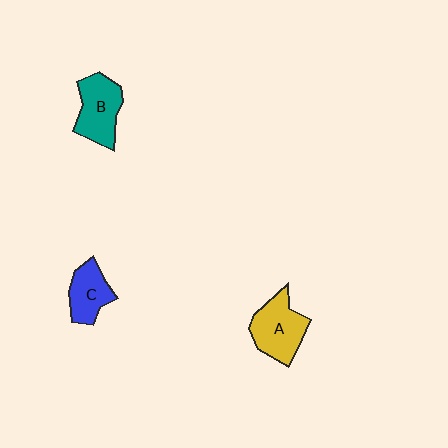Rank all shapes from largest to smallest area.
From largest to smallest: A (yellow), B (teal), C (blue).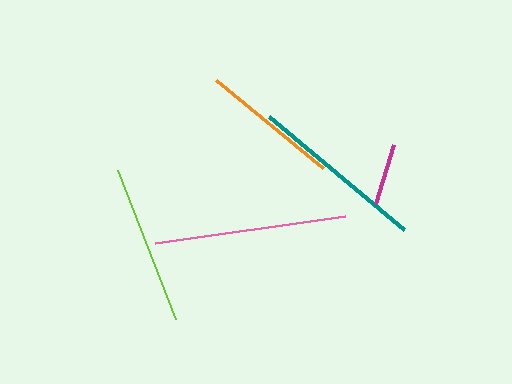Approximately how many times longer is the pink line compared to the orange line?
The pink line is approximately 1.4 times the length of the orange line.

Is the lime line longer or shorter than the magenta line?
The lime line is longer than the magenta line.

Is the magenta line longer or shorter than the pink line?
The pink line is longer than the magenta line.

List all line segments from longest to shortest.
From longest to shortest: pink, teal, lime, orange, magenta.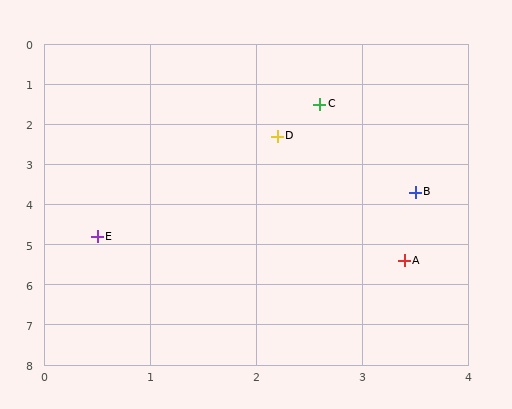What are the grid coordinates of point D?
Point D is at approximately (2.2, 2.3).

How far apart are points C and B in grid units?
Points C and B are about 2.4 grid units apart.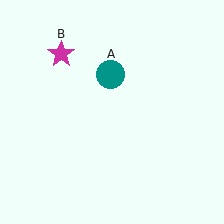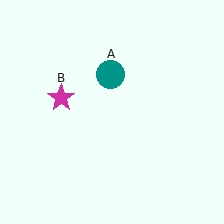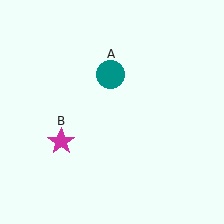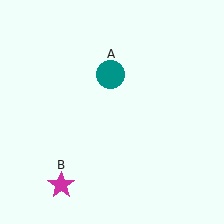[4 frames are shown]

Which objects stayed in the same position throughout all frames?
Teal circle (object A) remained stationary.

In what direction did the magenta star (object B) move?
The magenta star (object B) moved down.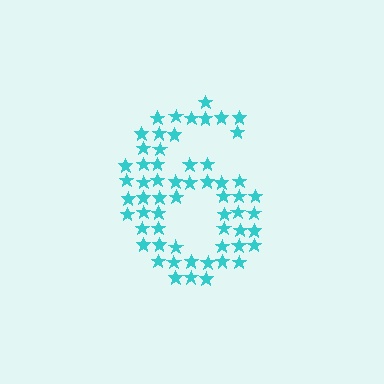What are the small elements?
The small elements are stars.